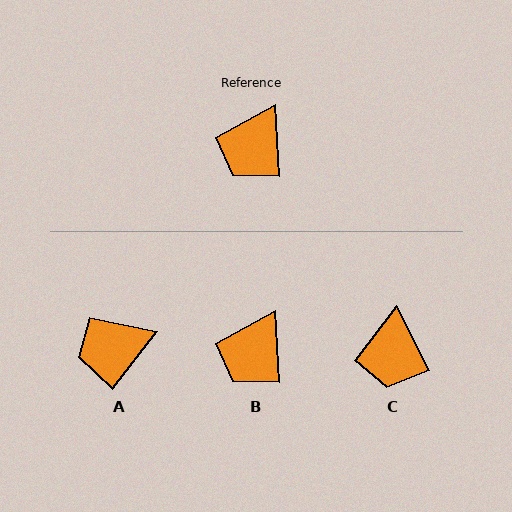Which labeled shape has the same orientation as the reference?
B.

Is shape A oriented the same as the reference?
No, it is off by about 41 degrees.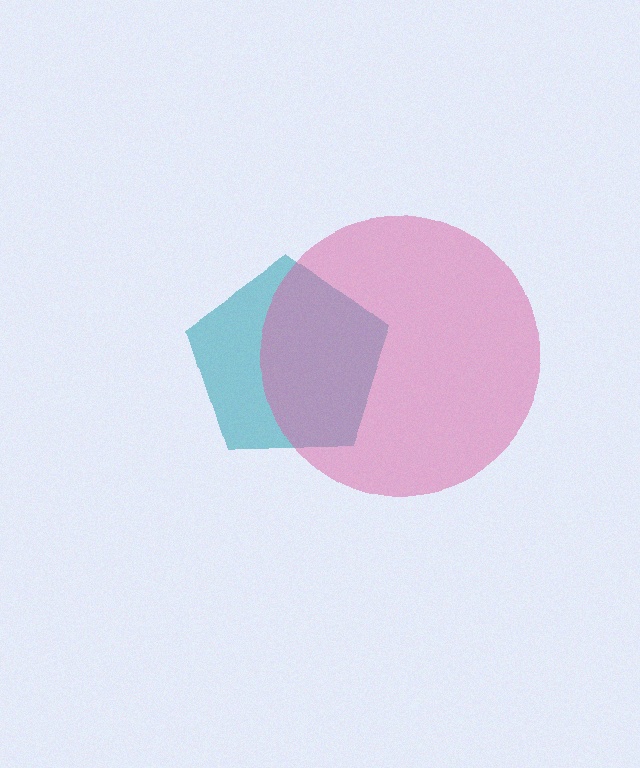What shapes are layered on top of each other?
The layered shapes are: a teal pentagon, a pink circle.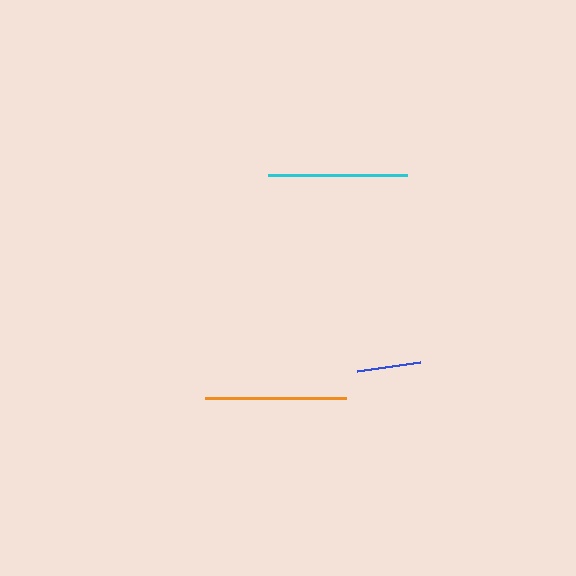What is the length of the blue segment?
The blue segment is approximately 63 pixels long.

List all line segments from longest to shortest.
From longest to shortest: orange, cyan, blue.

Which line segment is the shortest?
The blue line is the shortest at approximately 63 pixels.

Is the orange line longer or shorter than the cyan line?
The orange line is longer than the cyan line.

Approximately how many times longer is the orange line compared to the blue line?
The orange line is approximately 2.3 times the length of the blue line.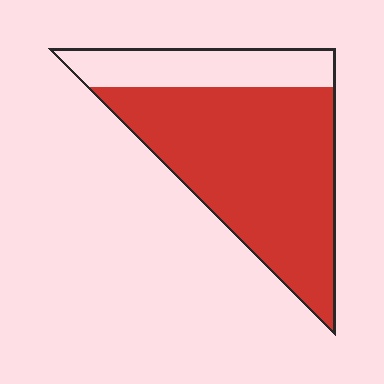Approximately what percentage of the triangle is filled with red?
Approximately 75%.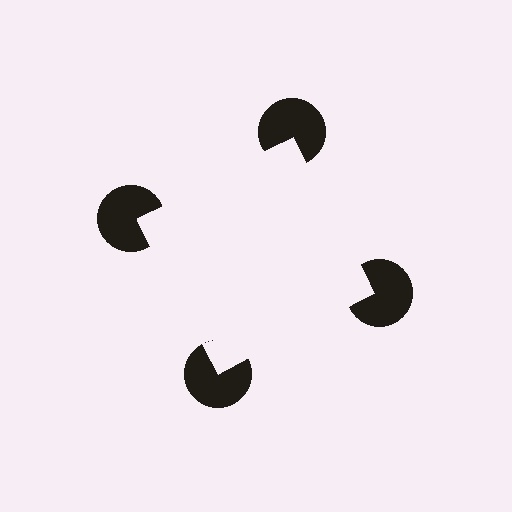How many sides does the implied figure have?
4 sides.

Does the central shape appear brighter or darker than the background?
It typically appears slightly brighter than the background, even though no actual brightness change is drawn.